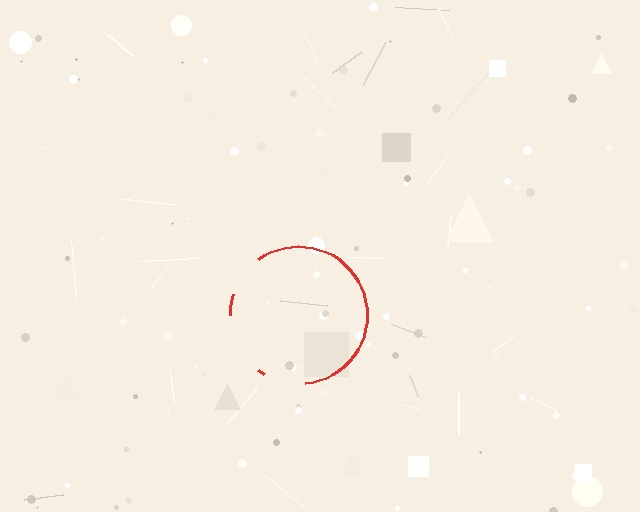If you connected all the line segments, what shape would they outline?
They would outline a circle.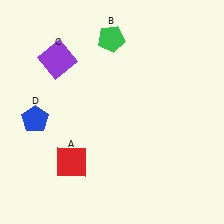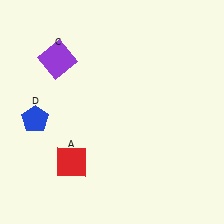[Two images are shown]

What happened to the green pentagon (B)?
The green pentagon (B) was removed in Image 2. It was in the top-left area of Image 1.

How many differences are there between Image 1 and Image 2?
There is 1 difference between the two images.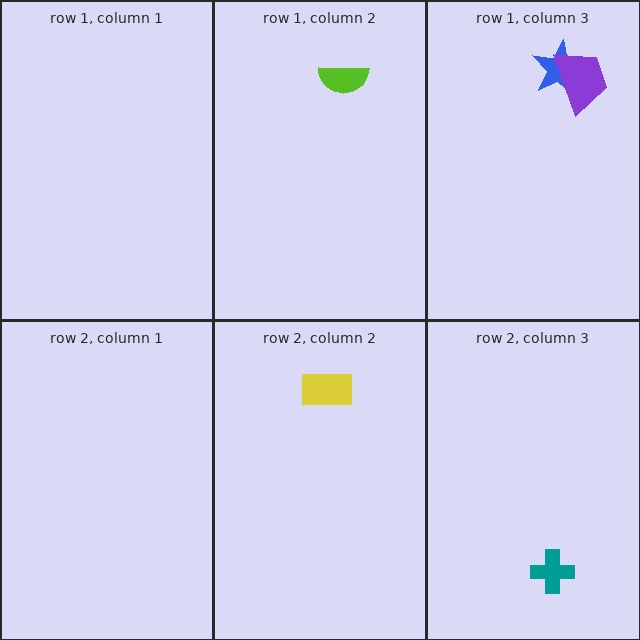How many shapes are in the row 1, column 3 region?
2.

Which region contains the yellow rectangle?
The row 2, column 2 region.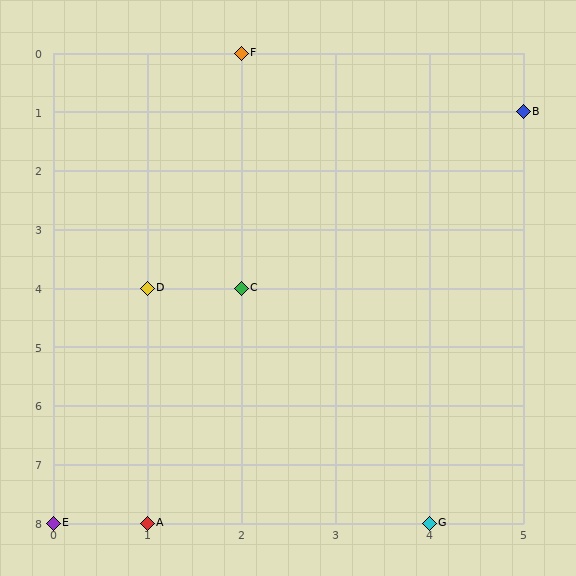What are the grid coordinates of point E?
Point E is at grid coordinates (0, 8).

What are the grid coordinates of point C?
Point C is at grid coordinates (2, 4).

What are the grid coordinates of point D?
Point D is at grid coordinates (1, 4).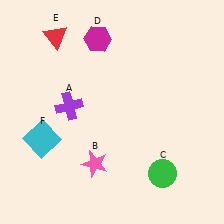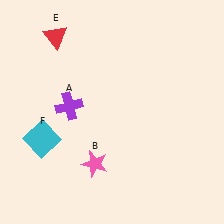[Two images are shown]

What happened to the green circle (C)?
The green circle (C) was removed in Image 2. It was in the bottom-right area of Image 1.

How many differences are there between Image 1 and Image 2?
There are 2 differences between the two images.